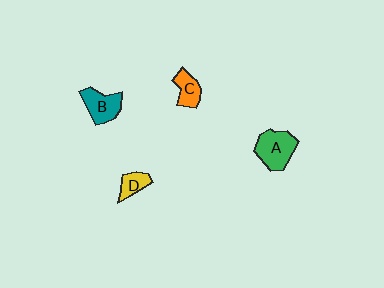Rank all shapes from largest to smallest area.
From largest to smallest: A (green), B (teal), C (orange), D (yellow).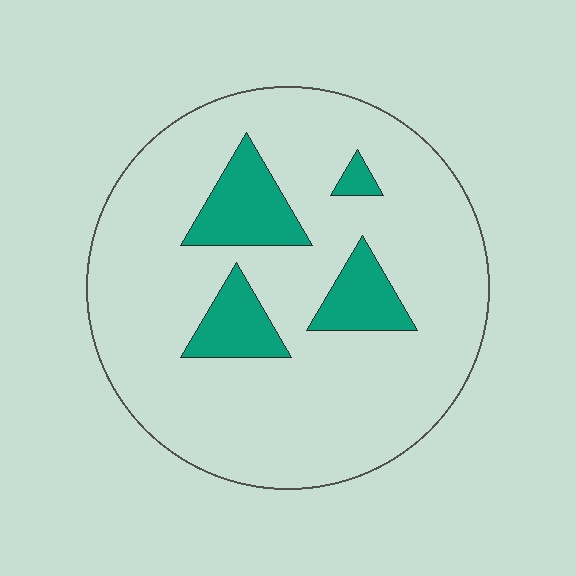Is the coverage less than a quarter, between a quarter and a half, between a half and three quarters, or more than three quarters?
Less than a quarter.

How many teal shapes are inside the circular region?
4.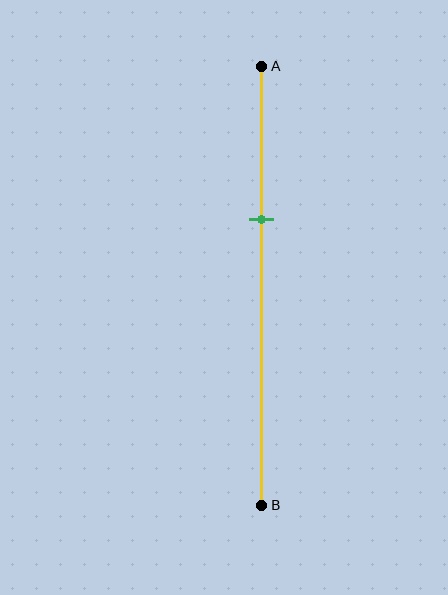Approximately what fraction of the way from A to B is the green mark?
The green mark is approximately 35% of the way from A to B.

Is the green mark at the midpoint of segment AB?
No, the mark is at about 35% from A, not at the 50% midpoint.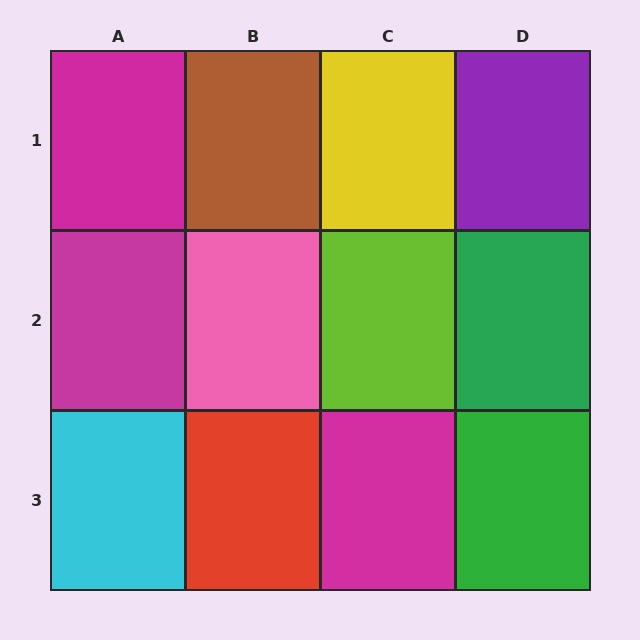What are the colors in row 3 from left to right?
Cyan, red, magenta, green.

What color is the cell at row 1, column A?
Magenta.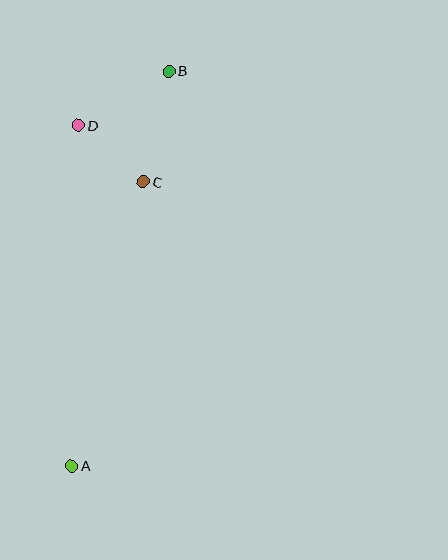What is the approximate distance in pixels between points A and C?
The distance between A and C is approximately 293 pixels.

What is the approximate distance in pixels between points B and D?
The distance between B and D is approximately 105 pixels.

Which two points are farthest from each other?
Points A and B are farthest from each other.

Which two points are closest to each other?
Points C and D are closest to each other.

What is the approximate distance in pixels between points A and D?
The distance between A and D is approximately 341 pixels.